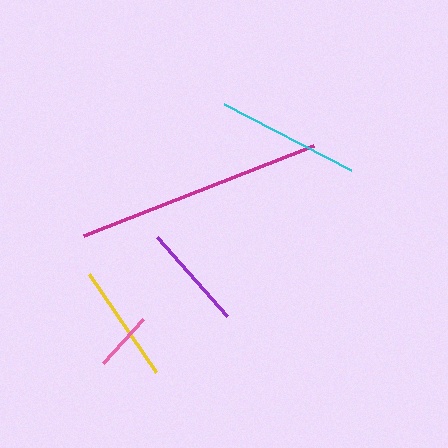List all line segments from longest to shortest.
From longest to shortest: magenta, cyan, yellow, purple, pink.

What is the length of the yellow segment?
The yellow segment is approximately 119 pixels long.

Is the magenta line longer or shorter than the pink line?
The magenta line is longer than the pink line.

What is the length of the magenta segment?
The magenta segment is approximately 247 pixels long.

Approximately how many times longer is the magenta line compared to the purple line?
The magenta line is approximately 2.3 times the length of the purple line.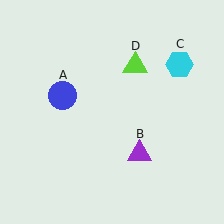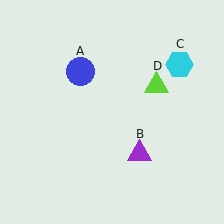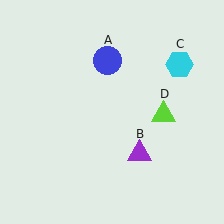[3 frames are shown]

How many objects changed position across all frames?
2 objects changed position: blue circle (object A), lime triangle (object D).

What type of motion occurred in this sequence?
The blue circle (object A), lime triangle (object D) rotated clockwise around the center of the scene.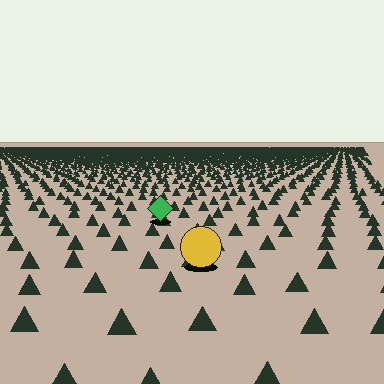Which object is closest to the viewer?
The yellow circle is closest. The texture marks near it are larger and more spread out.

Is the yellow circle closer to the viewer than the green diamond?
Yes. The yellow circle is closer — you can tell from the texture gradient: the ground texture is coarser near it.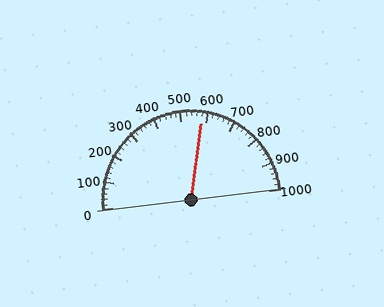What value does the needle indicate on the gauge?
The needle indicates approximately 580.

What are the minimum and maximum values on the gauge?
The gauge ranges from 0 to 1000.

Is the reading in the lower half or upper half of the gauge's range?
The reading is in the upper half of the range (0 to 1000).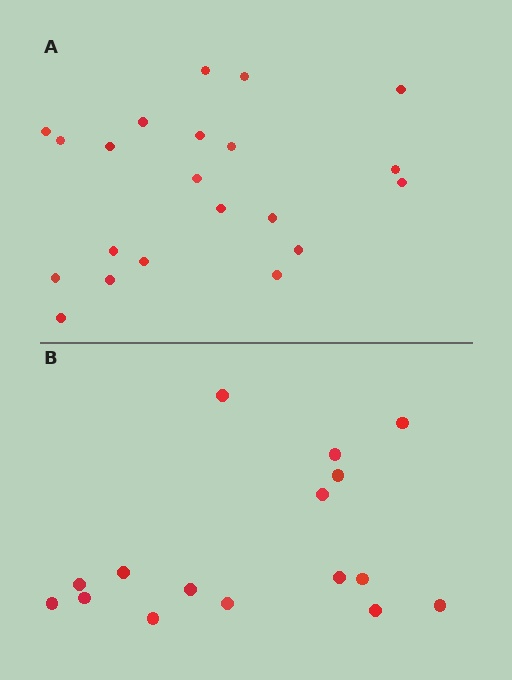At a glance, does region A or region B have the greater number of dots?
Region A (the top region) has more dots.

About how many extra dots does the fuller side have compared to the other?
Region A has about 5 more dots than region B.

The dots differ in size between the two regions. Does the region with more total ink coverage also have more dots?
No. Region B has more total ink coverage because its dots are larger, but region A actually contains more individual dots. Total area can be misleading — the number of items is what matters here.